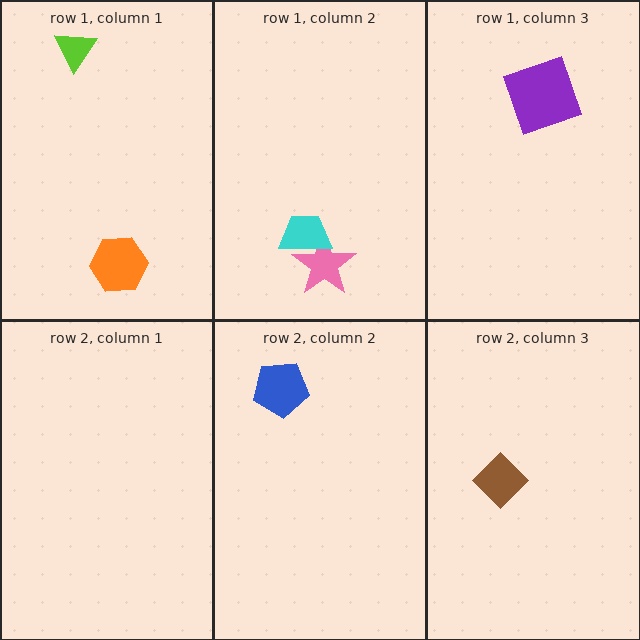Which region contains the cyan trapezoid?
The row 1, column 2 region.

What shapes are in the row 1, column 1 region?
The lime triangle, the orange hexagon.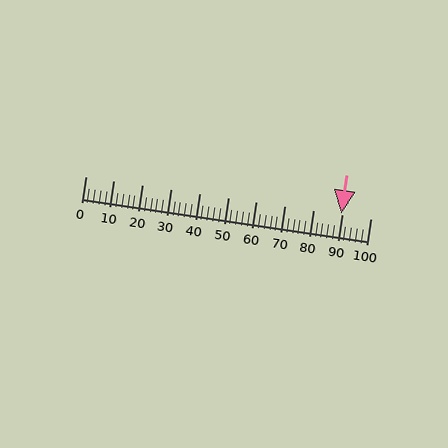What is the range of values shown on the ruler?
The ruler shows values from 0 to 100.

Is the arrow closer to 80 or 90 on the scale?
The arrow is closer to 90.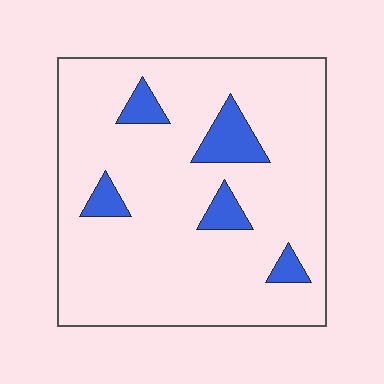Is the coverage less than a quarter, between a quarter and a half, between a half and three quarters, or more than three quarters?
Less than a quarter.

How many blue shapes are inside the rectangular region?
5.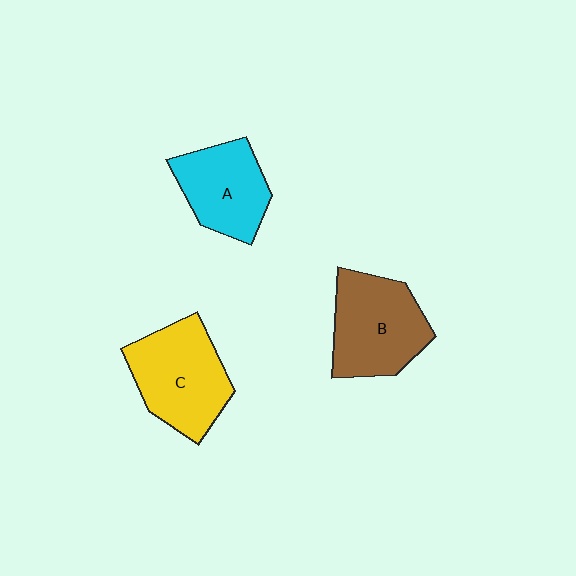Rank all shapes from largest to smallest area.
From largest to smallest: C (yellow), B (brown), A (cyan).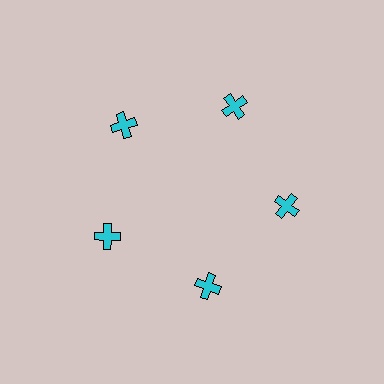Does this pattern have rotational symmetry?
Yes, this pattern has 5-fold rotational symmetry. It looks the same after rotating 72 degrees around the center.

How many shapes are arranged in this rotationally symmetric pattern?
There are 5 shapes, arranged in 5 groups of 1.